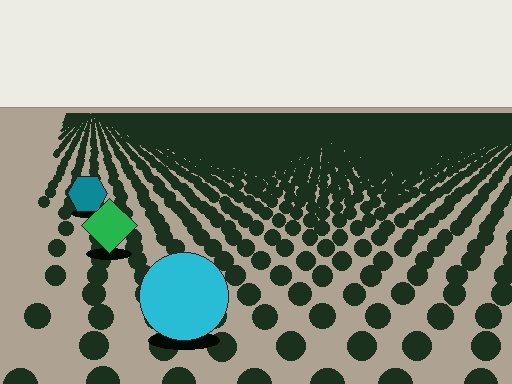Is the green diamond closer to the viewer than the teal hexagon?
Yes. The green diamond is closer — you can tell from the texture gradient: the ground texture is coarser near it.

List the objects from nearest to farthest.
From nearest to farthest: the cyan circle, the green diamond, the teal hexagon.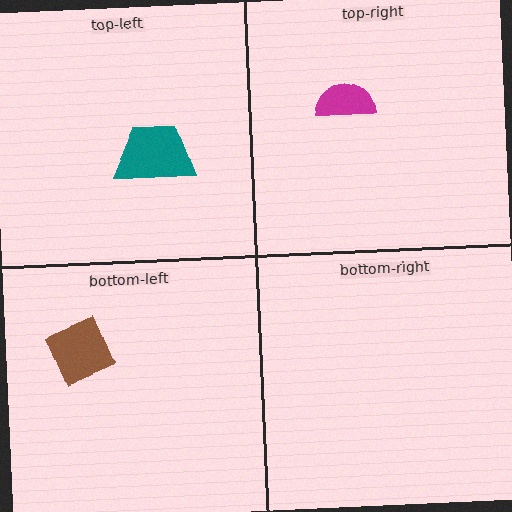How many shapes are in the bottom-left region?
1.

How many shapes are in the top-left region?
1.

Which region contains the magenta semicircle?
The top-right region.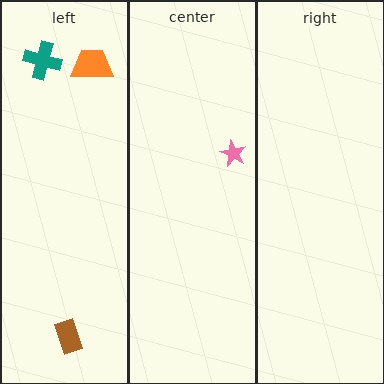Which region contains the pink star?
The center region.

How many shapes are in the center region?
1.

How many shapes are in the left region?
3.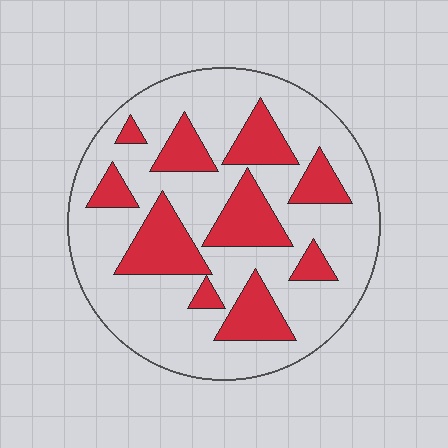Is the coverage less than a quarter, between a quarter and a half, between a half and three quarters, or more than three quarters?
Between a quarter and a half.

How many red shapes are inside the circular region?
10.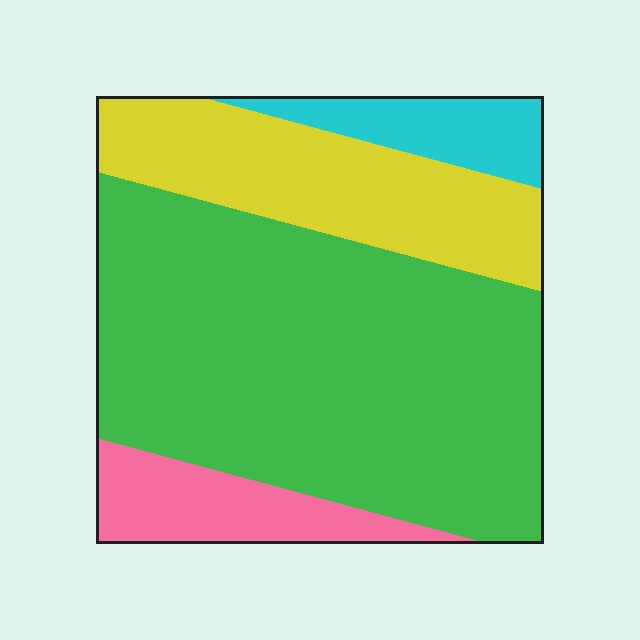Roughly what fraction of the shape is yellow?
Yellow takes up about one fifth (1/5) of the shape.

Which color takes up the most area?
Green, at roughly 60%.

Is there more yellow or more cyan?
Yellow.